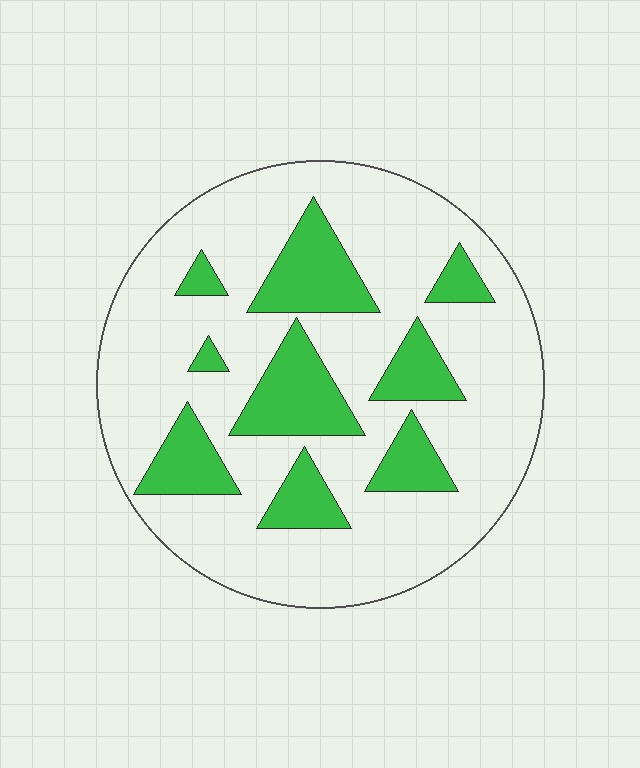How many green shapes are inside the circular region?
9.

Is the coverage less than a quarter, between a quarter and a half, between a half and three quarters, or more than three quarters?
Less than a quarter.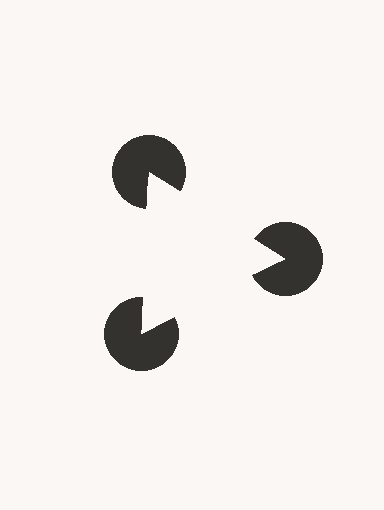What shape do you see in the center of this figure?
An illusory triangle — its edges are inferred from the aligned wedge cuts in the pac-man discs, not physically drawn.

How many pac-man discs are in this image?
There are 3 — one at each vertex of the illusory triangle.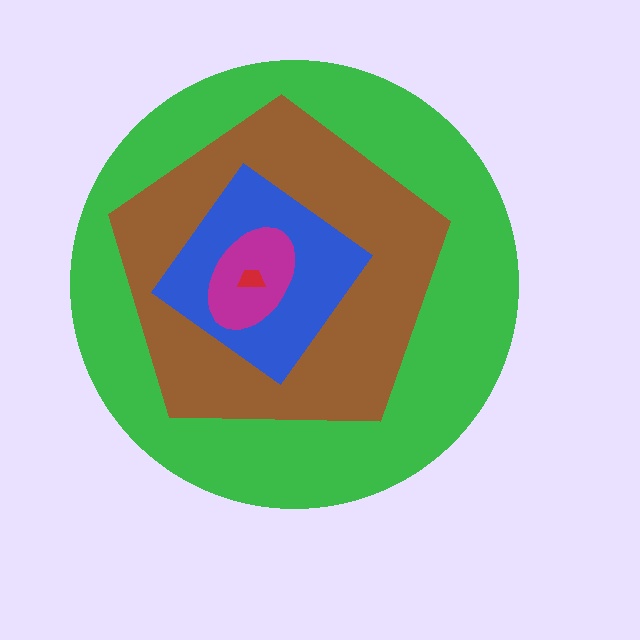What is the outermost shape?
The green circle.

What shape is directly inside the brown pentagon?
The blue diamond.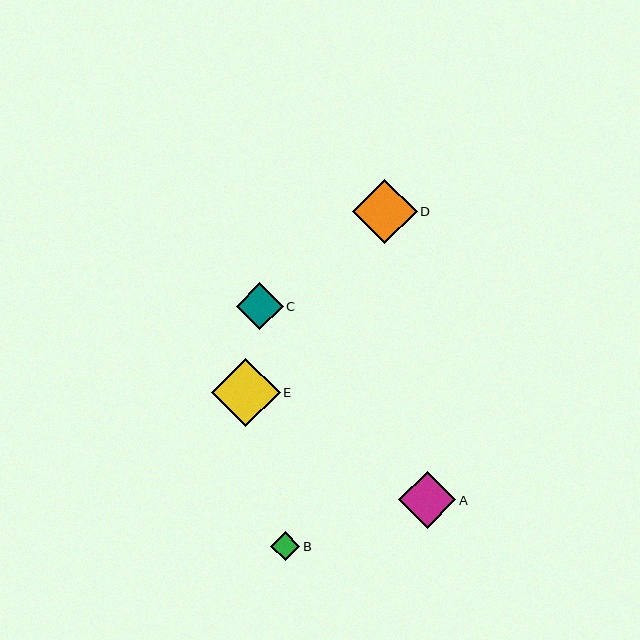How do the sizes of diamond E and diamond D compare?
Diamond E and diamond D are approximately the same size.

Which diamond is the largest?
Diamond E is the largest with a size of approximately 69 pixels.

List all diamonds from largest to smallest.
From largest to smallest: E, D, A, C, B.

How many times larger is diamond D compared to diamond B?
Diamond D is approximately 2.2 times the size of diamond B.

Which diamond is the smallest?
Diamond B is the smallest with a size of approximately 29 pixels.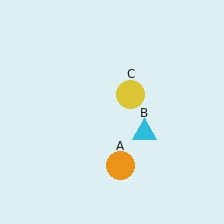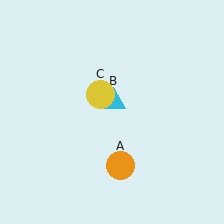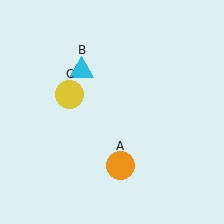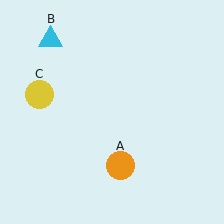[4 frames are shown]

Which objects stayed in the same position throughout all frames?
Orange circle (object A) remained stationary.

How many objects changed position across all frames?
2 objects changed position: cyan triangle (object B), yellow circle (object C).